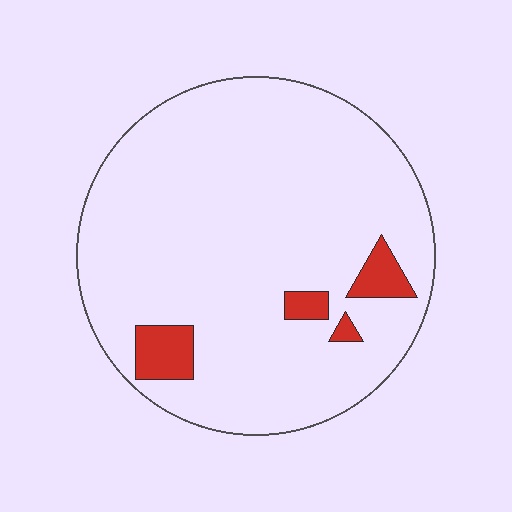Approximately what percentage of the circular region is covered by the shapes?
Approximately 5%.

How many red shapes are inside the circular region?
4.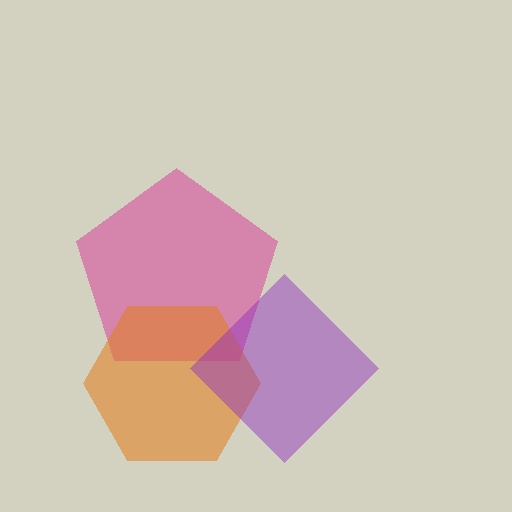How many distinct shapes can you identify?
There are 3 distinct shapes: a magenta pentagon, an orange hexagon, a purple diamond.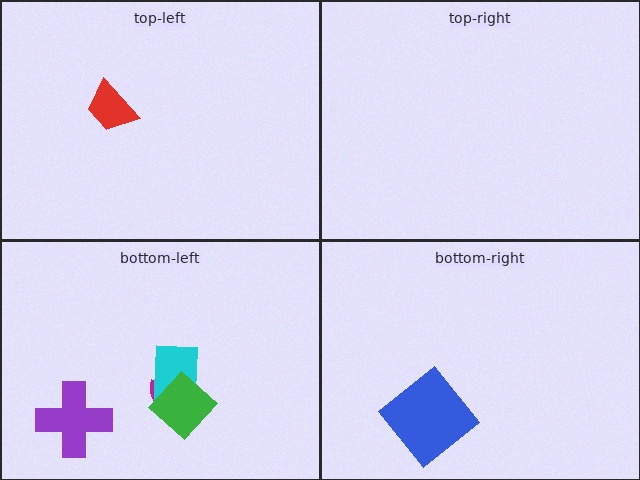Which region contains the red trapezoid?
The top-left region.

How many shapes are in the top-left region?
1.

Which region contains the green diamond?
The bottom-left region.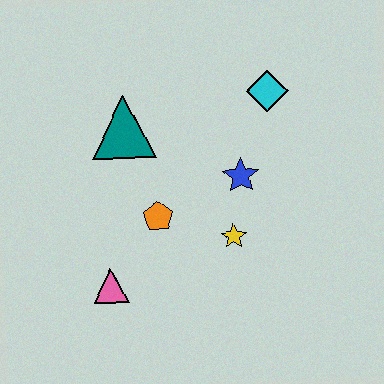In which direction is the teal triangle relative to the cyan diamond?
The teal triangle is to the left of the cyan diamond.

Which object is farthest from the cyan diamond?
The pink triangle is farthest from the cyan diamond.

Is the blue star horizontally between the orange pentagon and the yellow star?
No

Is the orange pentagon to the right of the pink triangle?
Yes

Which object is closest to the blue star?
The yellow star is closest to the blue star.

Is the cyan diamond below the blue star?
No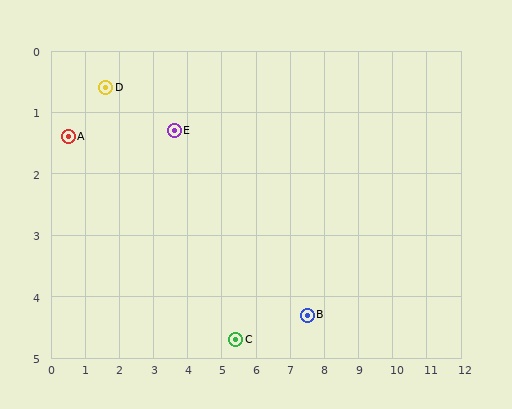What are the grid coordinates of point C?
Point C is at approximately (5.4, 4.7).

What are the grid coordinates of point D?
Point D is at approximately (1.6, 0.6).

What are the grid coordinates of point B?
Point B is at approximately (7.5, 4.3).